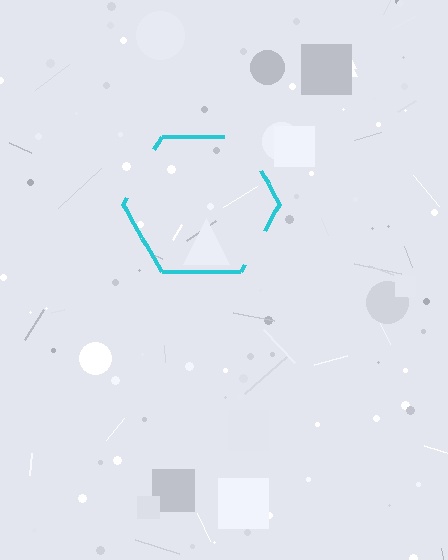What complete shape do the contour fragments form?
The contour fragments form a hexagon.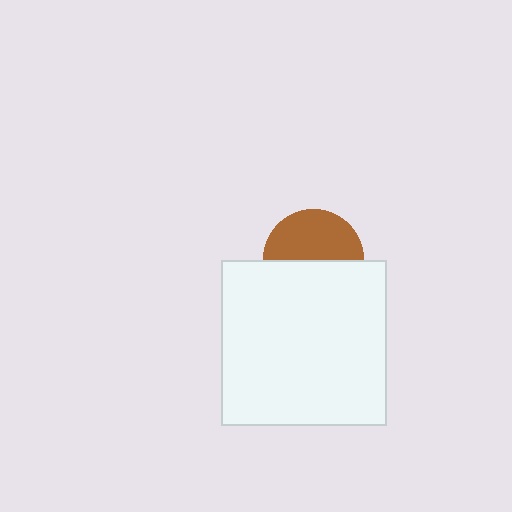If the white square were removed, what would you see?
You would see the complete brown circle.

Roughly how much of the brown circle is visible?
About half of it is visible (roughly 50%).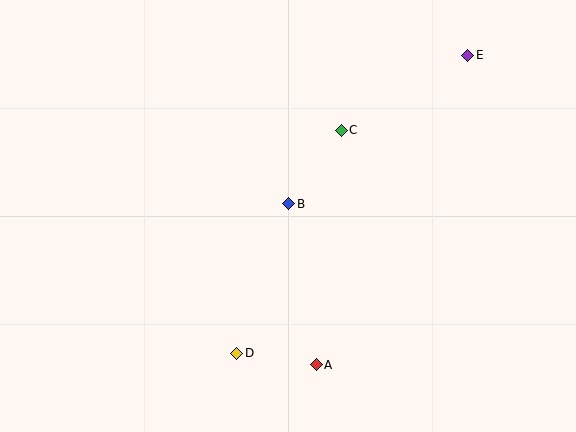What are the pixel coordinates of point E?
Point E is at (468, 55).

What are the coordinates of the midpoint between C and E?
The midpoint between C and E is at (405, 93).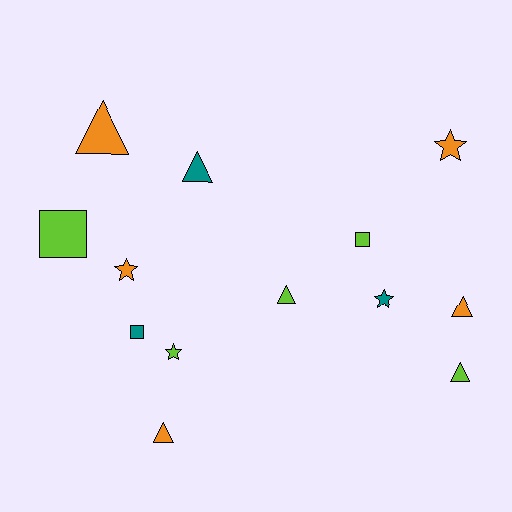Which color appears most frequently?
Orange, with 5 objects.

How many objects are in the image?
There are 13 objects.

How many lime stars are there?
There is 1 lime star.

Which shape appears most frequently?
Triangle, with 6 objects.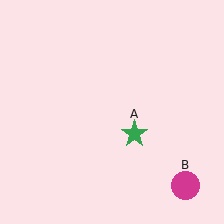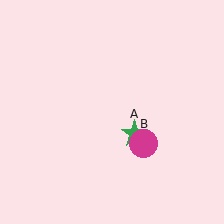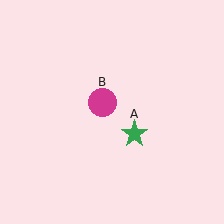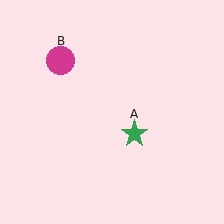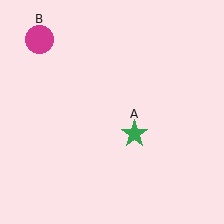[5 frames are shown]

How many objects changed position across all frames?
1 object changed position: magenta circle (object B).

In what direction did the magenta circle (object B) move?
The magenta circle (object B) moved up and to the left.